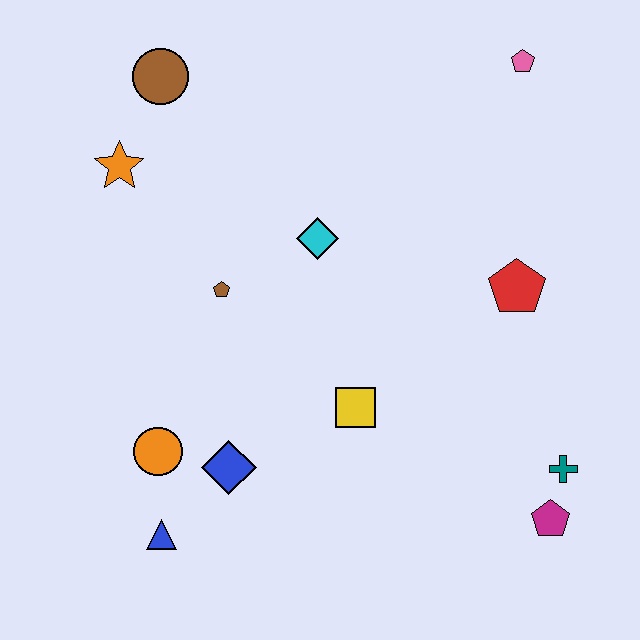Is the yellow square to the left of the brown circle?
No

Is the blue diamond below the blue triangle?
No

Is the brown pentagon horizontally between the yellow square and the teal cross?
No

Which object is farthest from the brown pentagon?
The magenta pentagon is farthest from the brown pentagon.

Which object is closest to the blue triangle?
The orange circle is closest to the blue triangle.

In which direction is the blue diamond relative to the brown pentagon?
The blue diamond is below the brown pentagon.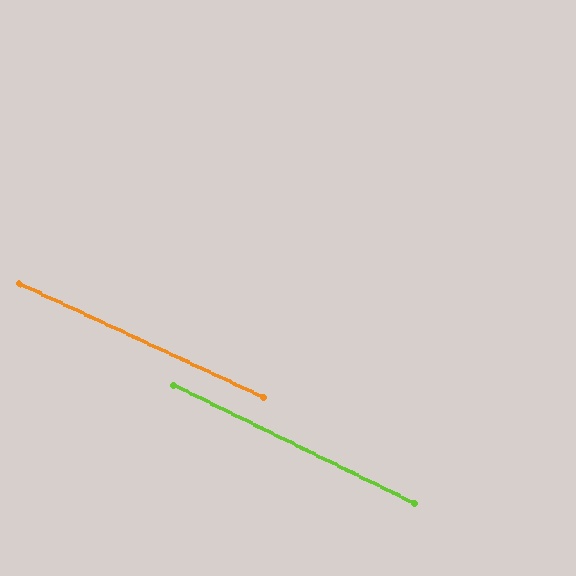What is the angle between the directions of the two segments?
Approximately 1 degree.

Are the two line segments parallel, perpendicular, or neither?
Parallel — their directions differ by only 1.1°.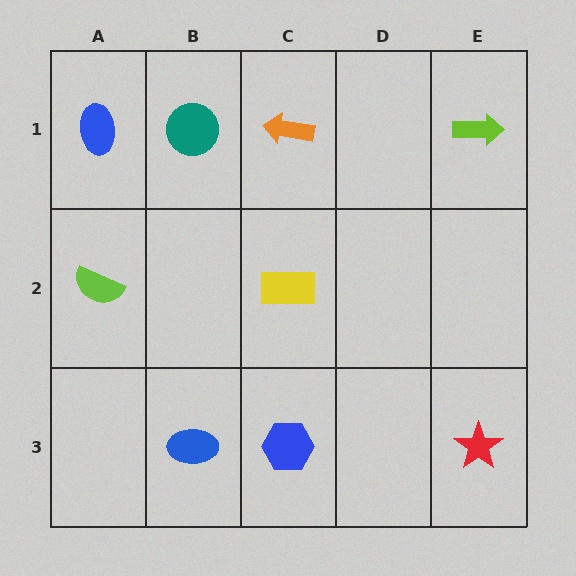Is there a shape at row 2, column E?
No, that cell is empty.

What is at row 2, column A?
A lime semicircle.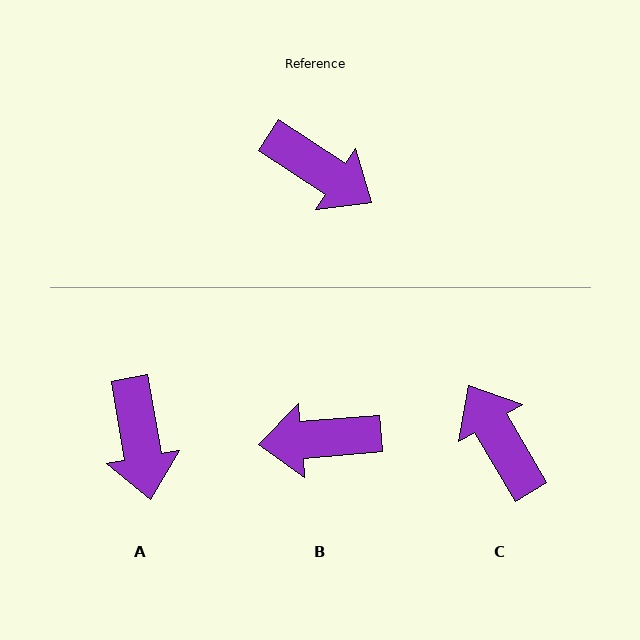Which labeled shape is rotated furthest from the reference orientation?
C, about 153 degrees away.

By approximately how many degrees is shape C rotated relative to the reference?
Approximately 153 degrees counter-clockwise.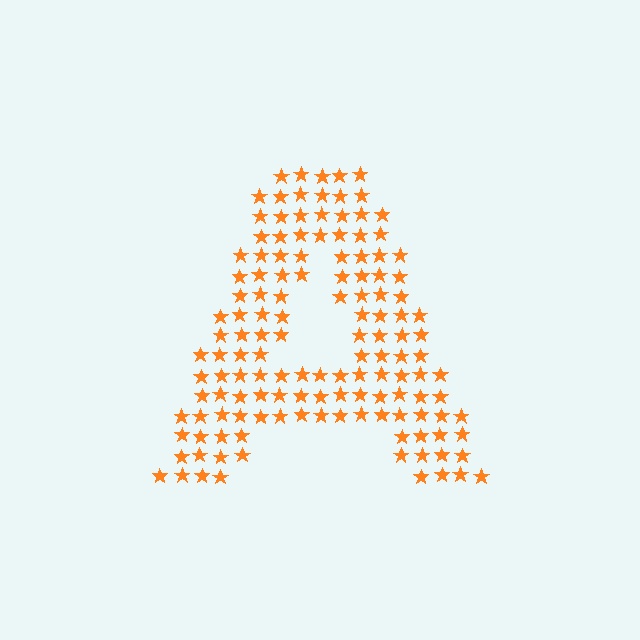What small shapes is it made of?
It is made of small stars.